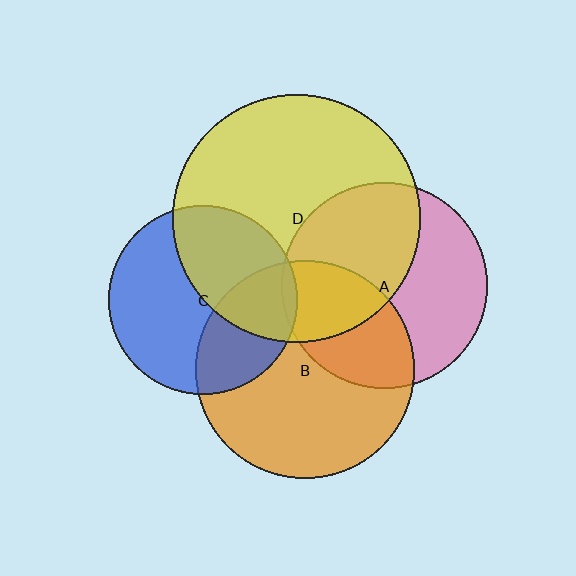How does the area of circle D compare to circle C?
Approximately 1.7 times.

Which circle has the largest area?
Circle D (yellow).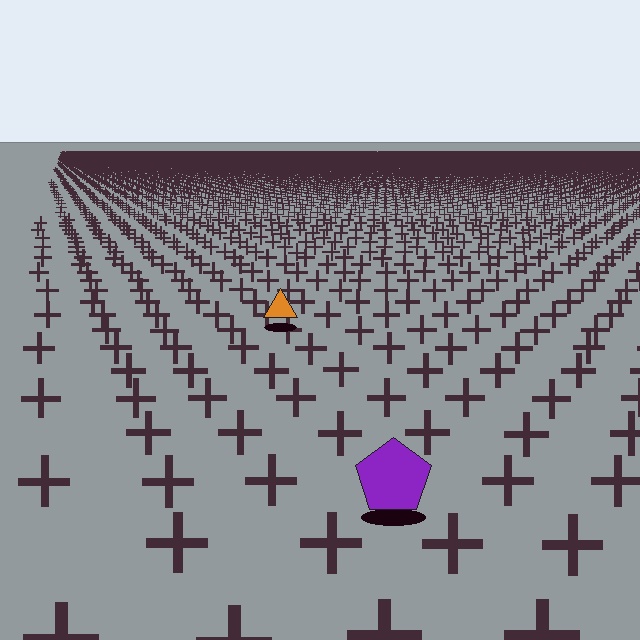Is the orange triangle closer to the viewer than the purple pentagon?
No. The purple pentagon is closer — you can tell from the texture gradient: the ground texture is coarser near it.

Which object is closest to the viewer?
The purple pentagon is closest. The texture marks near it are larger and more spread out.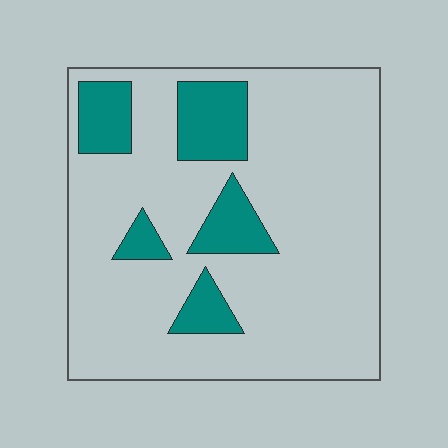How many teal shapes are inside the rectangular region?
5.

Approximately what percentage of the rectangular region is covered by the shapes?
Approximately 20%.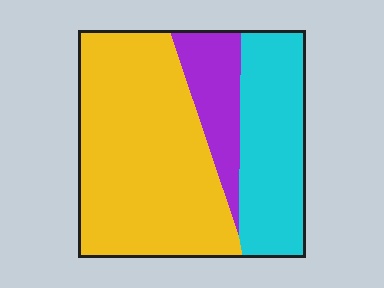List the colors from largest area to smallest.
From largest to smallest: yellow, cyan, purple.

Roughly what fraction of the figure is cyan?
Cyan takes up about one quarter (1/4) of the figure.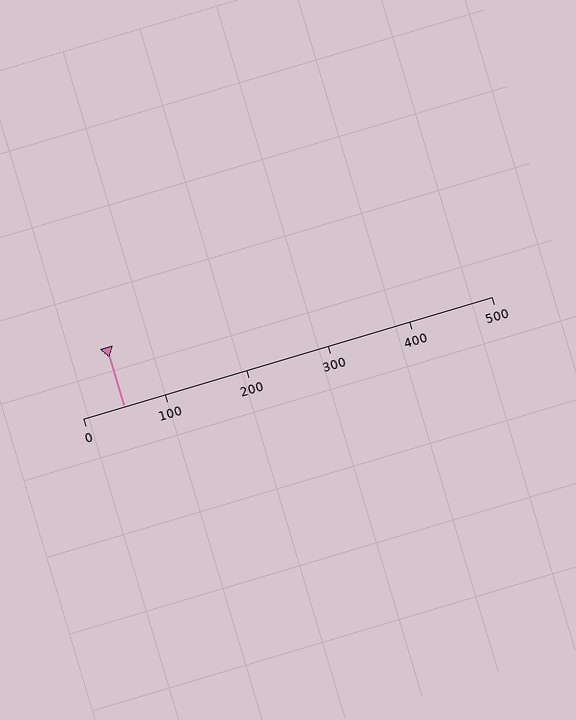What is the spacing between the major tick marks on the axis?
The major ticks are spaced 100 apart.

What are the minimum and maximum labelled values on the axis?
The axis runs from 0 to 500.